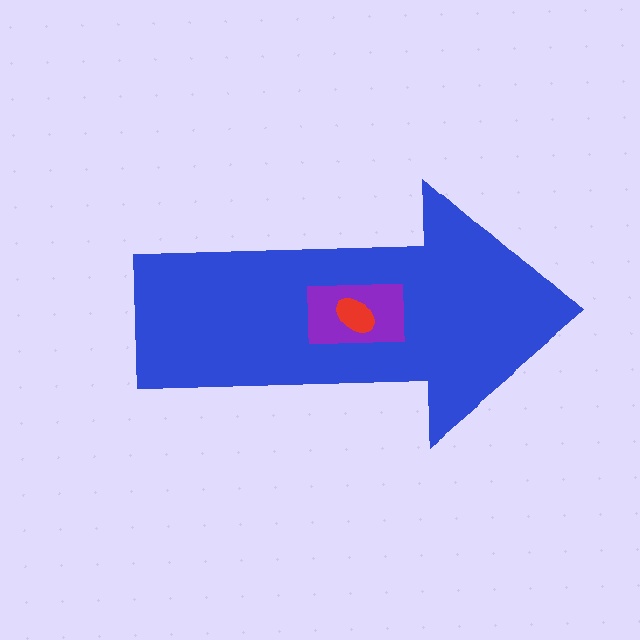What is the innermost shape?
The red ellipse.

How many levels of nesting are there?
3.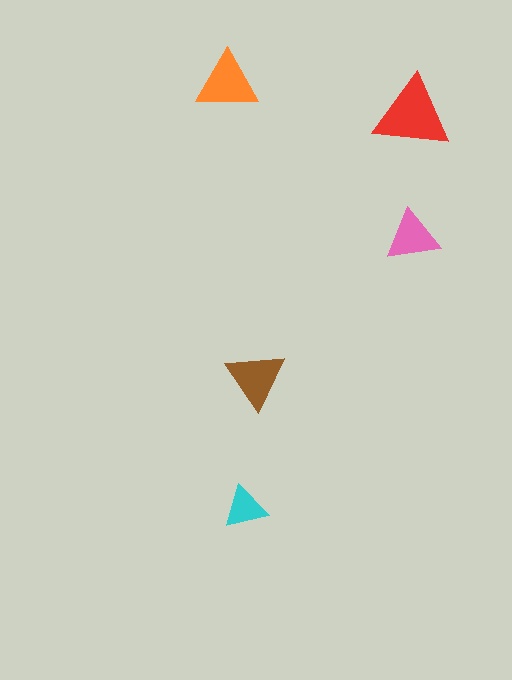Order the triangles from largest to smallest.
the red one, the orange one, the brown one, the pink one, the cyan one.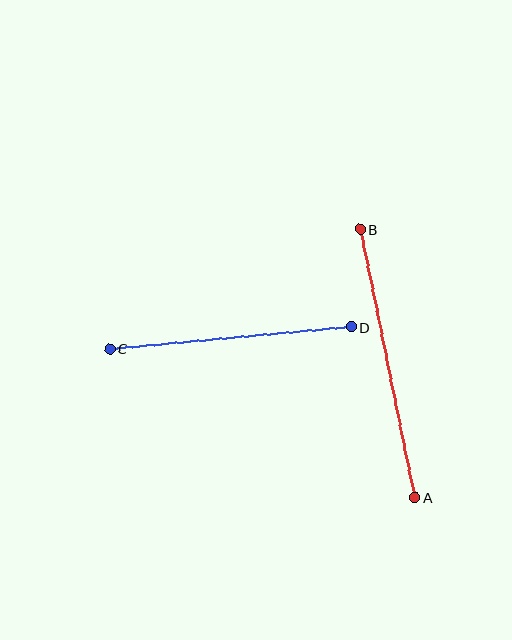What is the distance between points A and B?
The distance is approximately 274 pixels.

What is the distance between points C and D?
The distance is approximately 242 pixels.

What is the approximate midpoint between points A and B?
The midpoint is at approximately (388, 363) pixels.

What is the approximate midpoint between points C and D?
The midpoint is at approximately (230, 338) pixels.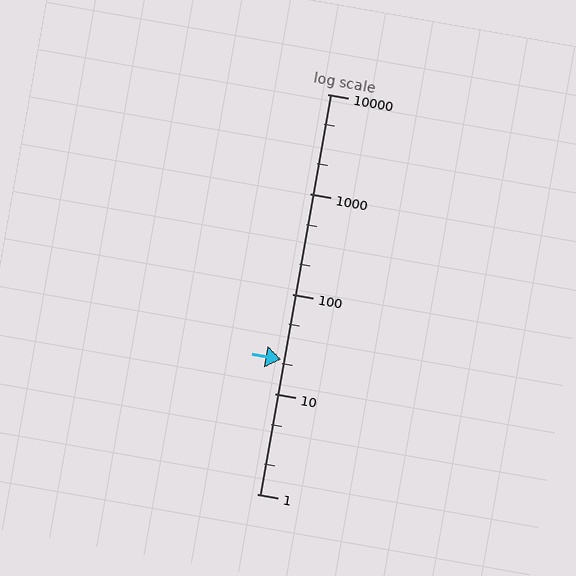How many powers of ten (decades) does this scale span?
The scale spans 4 decades, from 1 to 10000.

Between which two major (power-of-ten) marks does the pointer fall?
The pointer is between 10 and 100.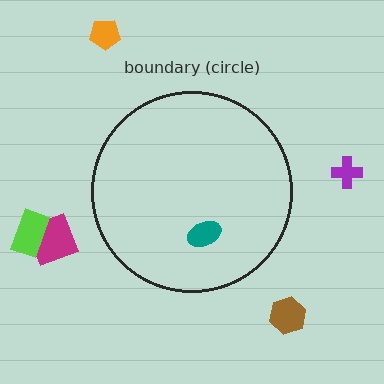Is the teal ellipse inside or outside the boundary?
Inside.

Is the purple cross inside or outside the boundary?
Outside.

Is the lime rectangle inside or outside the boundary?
Outside.